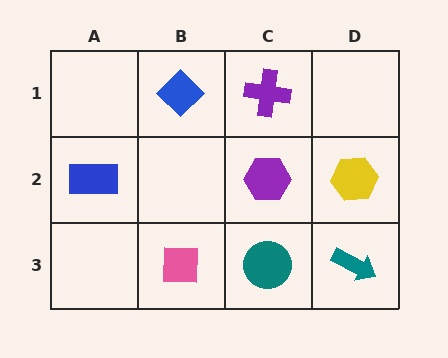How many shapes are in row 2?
3 shapes.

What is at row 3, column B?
A pink square.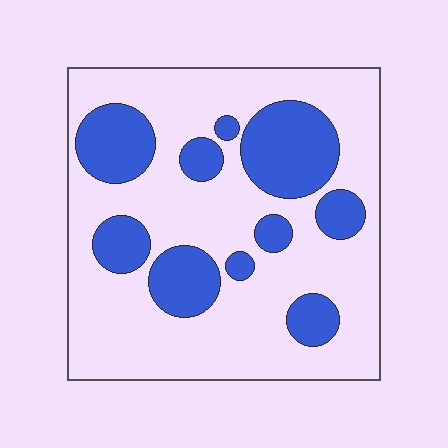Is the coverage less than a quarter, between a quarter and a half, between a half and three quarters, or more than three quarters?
Between a quarter and a half.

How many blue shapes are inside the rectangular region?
10.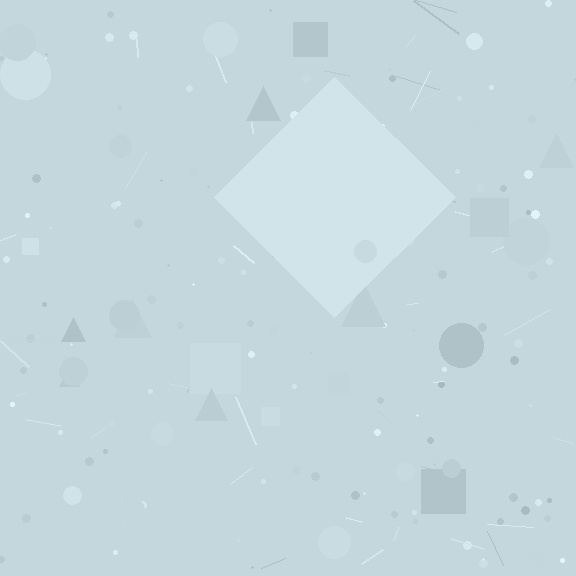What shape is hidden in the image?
A diamond is hidden in the image.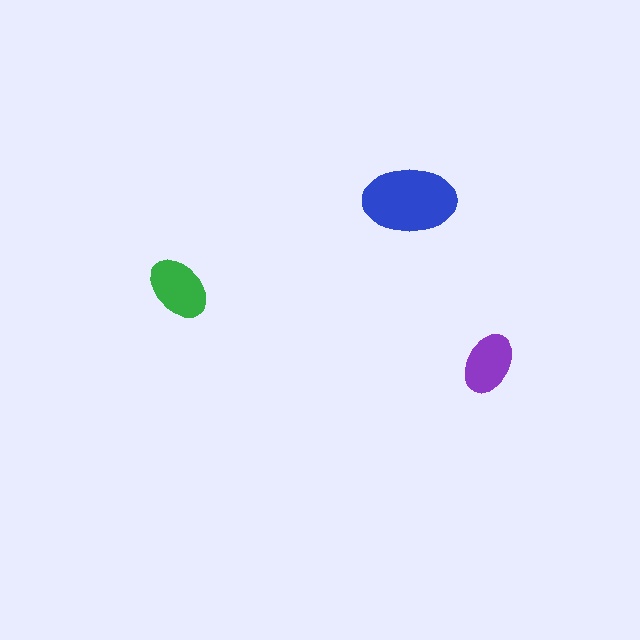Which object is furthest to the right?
The purple ellipse is rightmost.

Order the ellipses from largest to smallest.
the blue one, the green one, the purple one.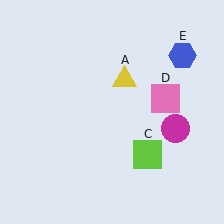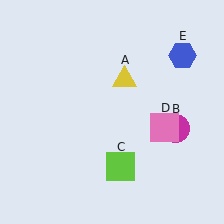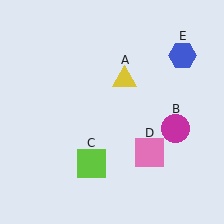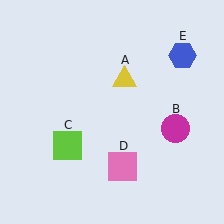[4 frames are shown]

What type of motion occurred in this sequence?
The lime square (object C), pink square (object D) rotated clockwise around the center of the scene.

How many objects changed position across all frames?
2 objects changed position: lime square (object C), pink square (object D).